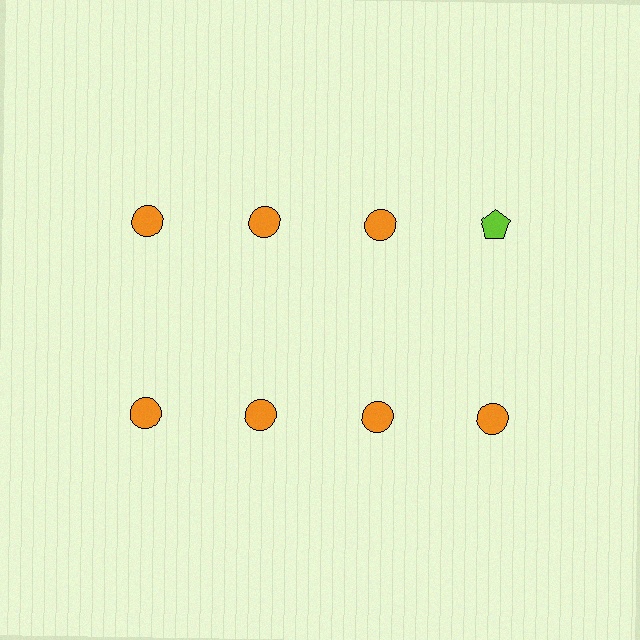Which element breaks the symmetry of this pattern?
The lime pentagon in the top row, second from right column breaks the symmetry. All other shapes are orange circles.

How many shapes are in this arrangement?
There are 8 shapes arranged in a grid pattern.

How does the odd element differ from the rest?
It differs in both color (lime instead of orange) and shape (pentagon instead of circle).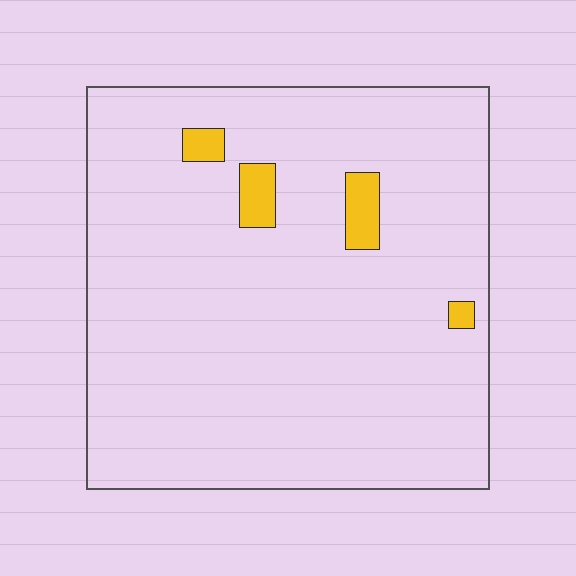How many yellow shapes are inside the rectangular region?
4.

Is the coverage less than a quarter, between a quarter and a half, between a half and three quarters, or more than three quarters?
Less than a quarter.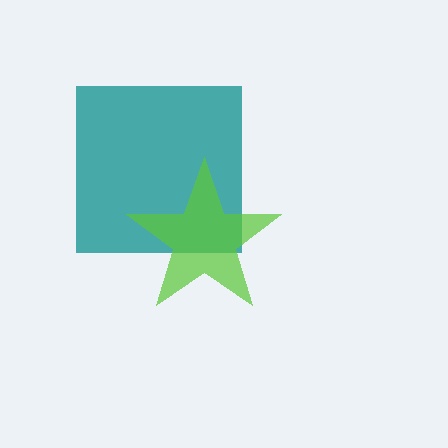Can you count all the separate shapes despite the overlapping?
Yes, there are 2 separate shapes.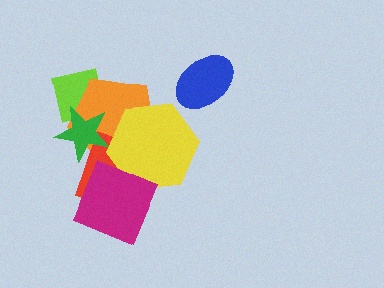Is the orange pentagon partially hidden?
Yes, it is partially covered by another shape.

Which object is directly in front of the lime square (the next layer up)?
The orange pentagon is directly in front of the lime square.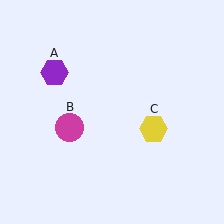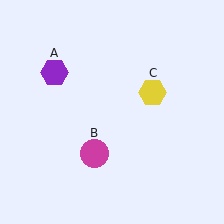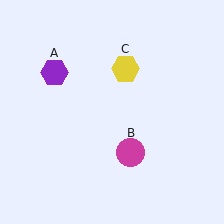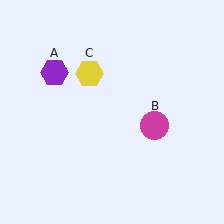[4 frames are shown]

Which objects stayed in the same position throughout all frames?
Purple hexagon (object A) remained stationary.